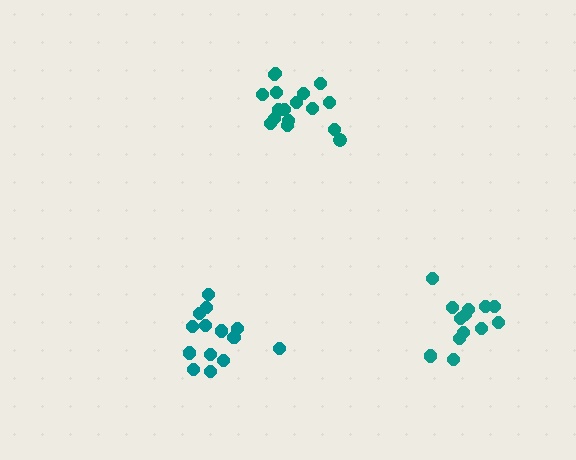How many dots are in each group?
Group 1: 14 dots, Group 2: 13 dots, Group 3: 17 dots (44 total).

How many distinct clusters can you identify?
There are 3 distinct clusters.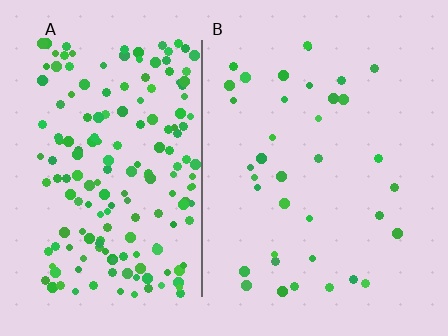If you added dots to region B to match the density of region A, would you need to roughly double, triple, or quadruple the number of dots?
Approximately quadruple.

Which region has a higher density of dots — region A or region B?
A (the left).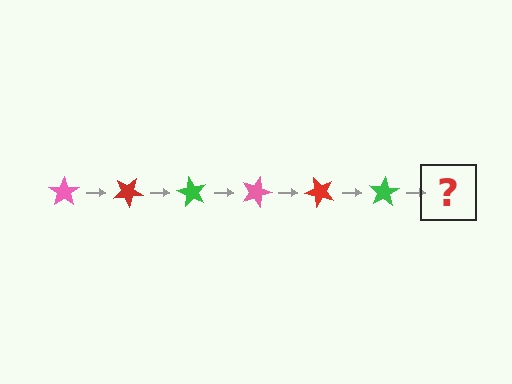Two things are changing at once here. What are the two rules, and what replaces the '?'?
The two rules are that it rotates 30 degrees each step and the color cycles through pink, red, and green. The '?' should be a pink star, rotated 180 degrees from the start.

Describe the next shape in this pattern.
It should be a pink star, rotated 180 degrees from the start.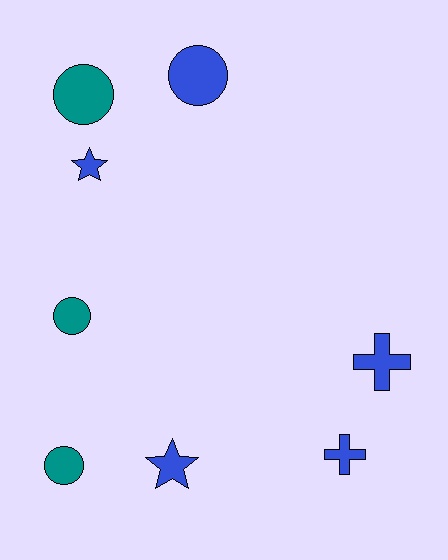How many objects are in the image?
There are 8 objects.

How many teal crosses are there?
There are no teal crosses.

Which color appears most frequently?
Blue, with 5 objects.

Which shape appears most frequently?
Circle, with 4 objects.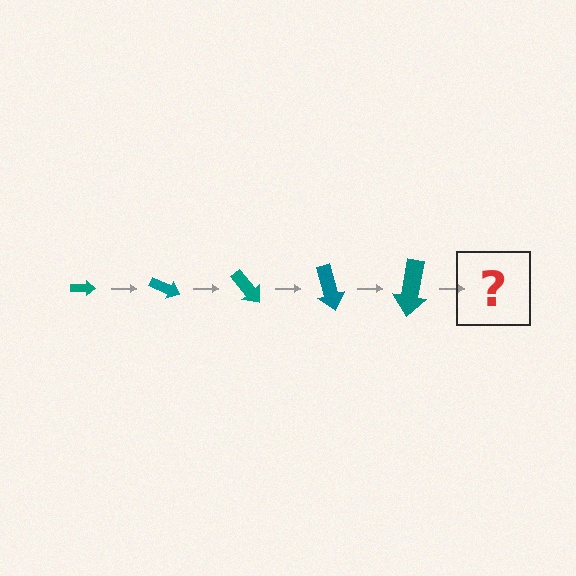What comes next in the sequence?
The next element should be an arrow, larger than the previous one and rotated 125 degrees from the start.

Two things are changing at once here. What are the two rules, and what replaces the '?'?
The two rules are that the arrow grows larger each step and it rotates 25 degrees each step. The '?' should be an arrow, larger than the previous one and rotated 125 degrees from the start.